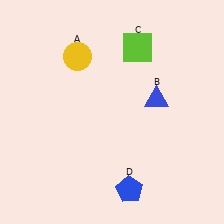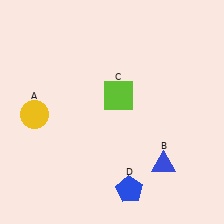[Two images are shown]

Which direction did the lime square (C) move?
The lime square (C) moved down.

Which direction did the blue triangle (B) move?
The blue triangle (B) moved down.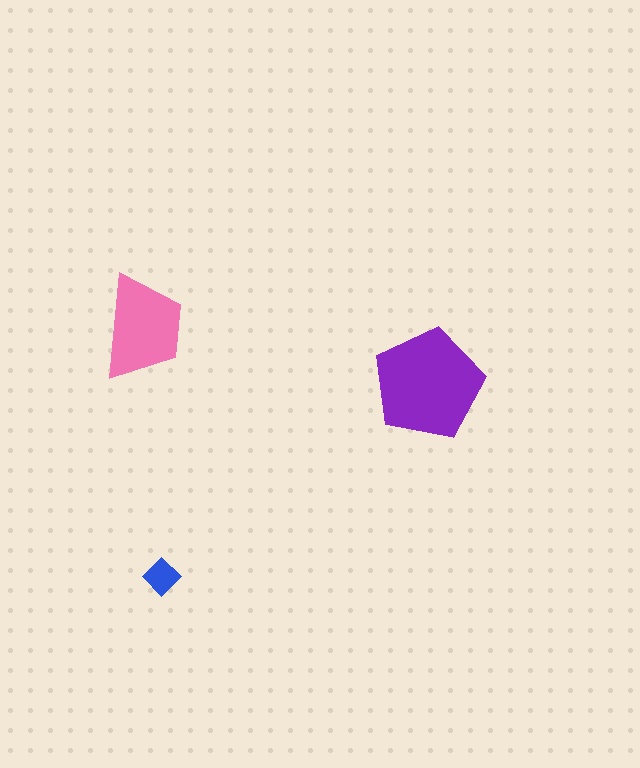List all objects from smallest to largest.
The blue diamond, the pink trapezoid, the purple pentagon.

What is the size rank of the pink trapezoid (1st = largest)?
2nd.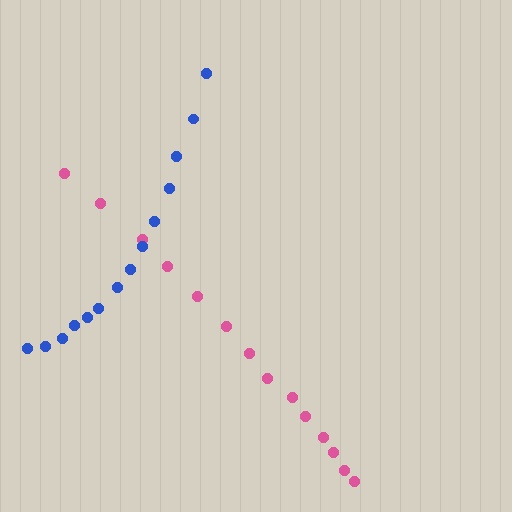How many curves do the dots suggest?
There are 2 distinct paths.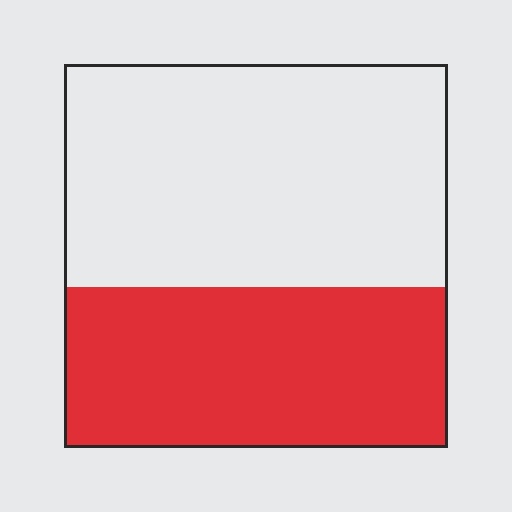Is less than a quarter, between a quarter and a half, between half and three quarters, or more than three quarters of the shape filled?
Between a quarter and a half.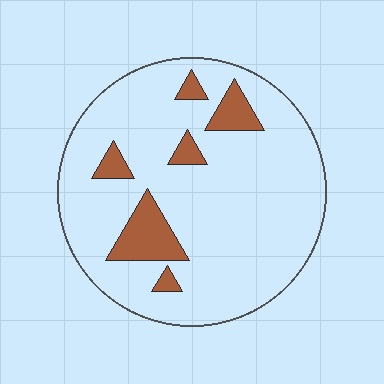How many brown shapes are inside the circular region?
6.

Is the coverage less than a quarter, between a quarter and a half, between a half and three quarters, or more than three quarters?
Less than a quarter.